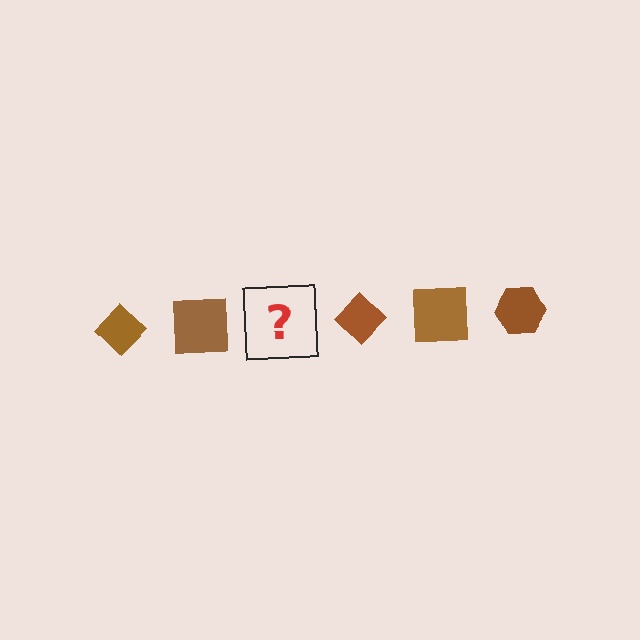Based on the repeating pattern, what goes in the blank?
The blank should be a brown hexagon.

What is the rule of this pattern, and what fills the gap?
The rule is that the pattern cycles through diamond, square, hexagon shapes in brown. The gap should be filled with a brown hexagon.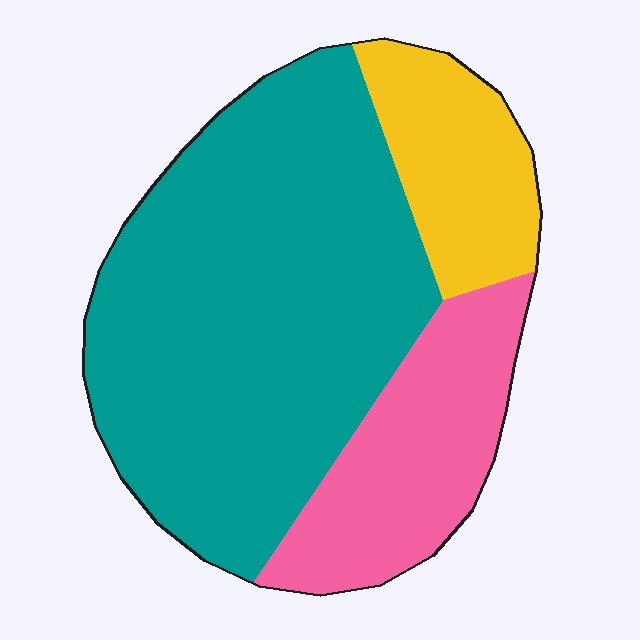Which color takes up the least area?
Yellow, at roughly 15%.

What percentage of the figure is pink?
Pink covers roughly 20% of the figure.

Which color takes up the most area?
Teal, at roughly 65%.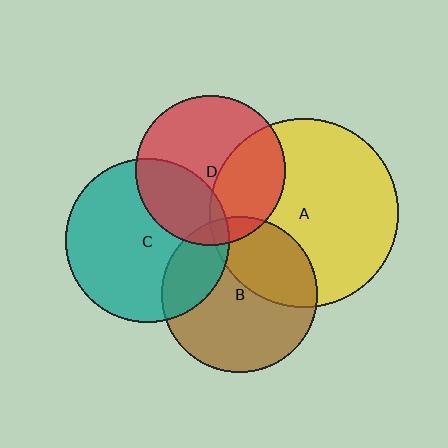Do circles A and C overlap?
Yes.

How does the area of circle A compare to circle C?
Approximately 1.3 times.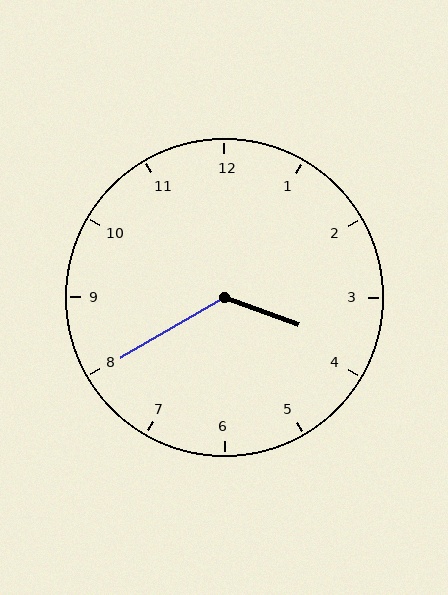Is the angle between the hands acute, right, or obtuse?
It is obtuse.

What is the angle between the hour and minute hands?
Approximately 130 degrees.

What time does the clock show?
3:40.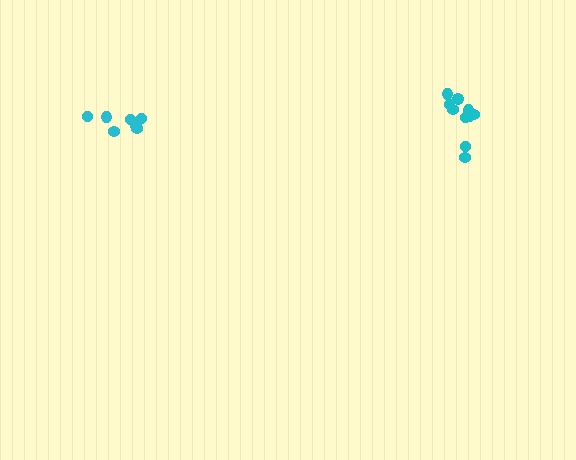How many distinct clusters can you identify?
There are 2 distinct clusters.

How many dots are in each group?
Group 1: 8 dots, Group 2: 10 dots (18 total).